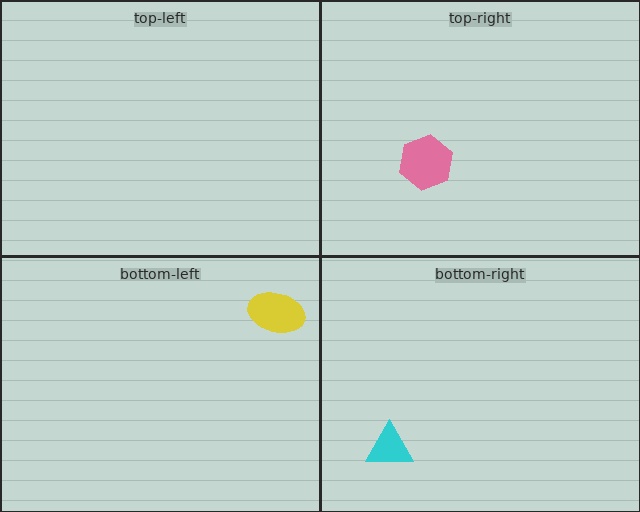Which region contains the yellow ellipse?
The bottom-left region.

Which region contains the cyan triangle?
The bottom-right region.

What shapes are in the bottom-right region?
The cyan triangle.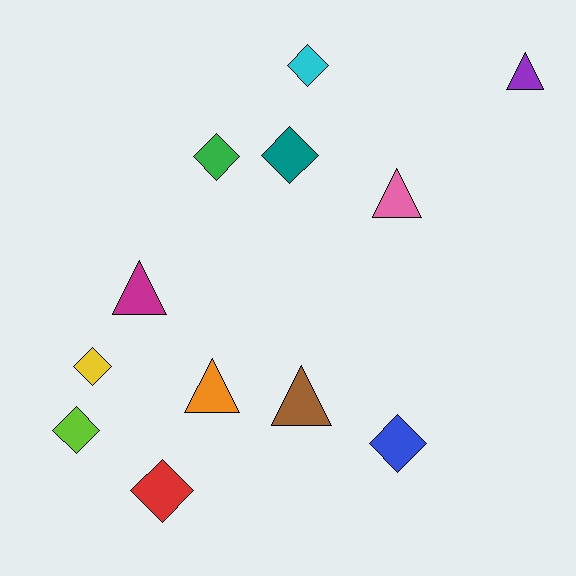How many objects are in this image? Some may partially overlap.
There are 12 objects.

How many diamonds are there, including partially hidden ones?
There are 7 diamonds.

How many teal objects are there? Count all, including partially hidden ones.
There is 1 teal object.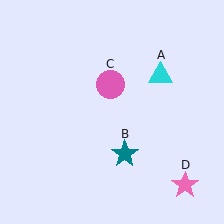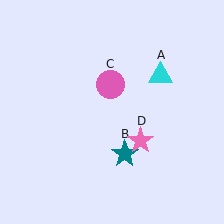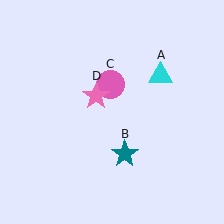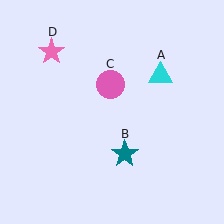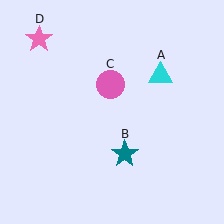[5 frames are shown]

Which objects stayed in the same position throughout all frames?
Cyan triangle (object A) and teal star (object B) and pink circle (object C) remained stationary.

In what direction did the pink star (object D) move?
The pink star (object D) moved up and to the left.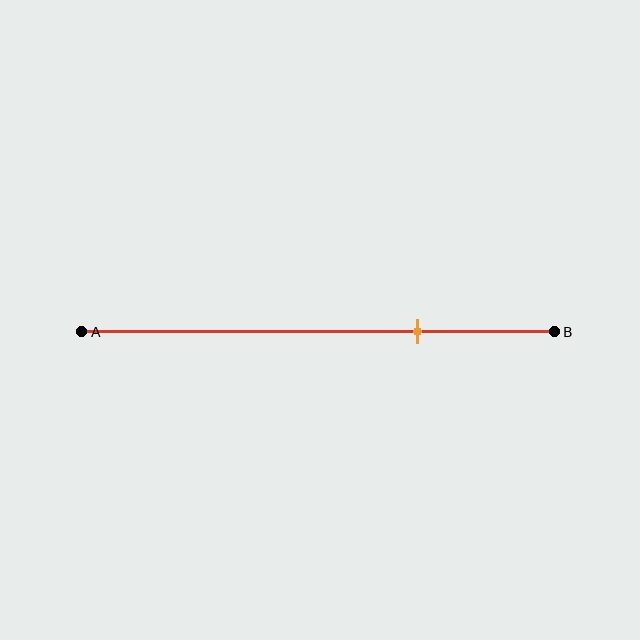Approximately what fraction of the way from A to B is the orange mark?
The orange mark is approximately 70% of the way from A to B.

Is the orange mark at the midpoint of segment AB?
No, the mark is at about 70% from A, not at the 50% midpoint.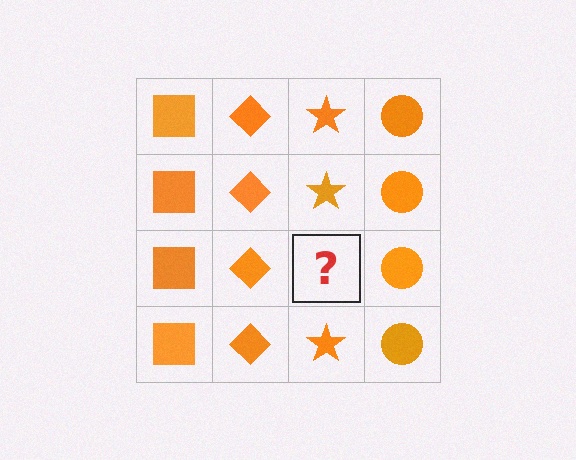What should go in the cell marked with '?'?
The missing cell should contain an orange star.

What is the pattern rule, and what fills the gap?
The rule is that each column has a consistent shape. The gap should be filled with an orange star.